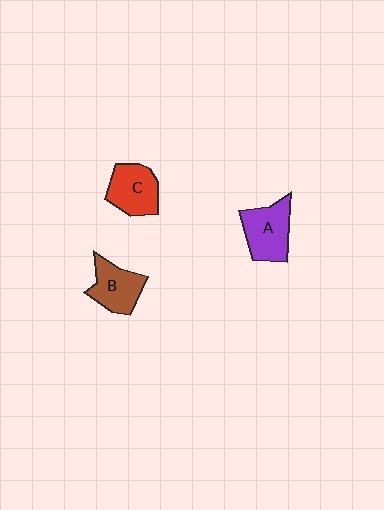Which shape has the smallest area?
Shape B (brown).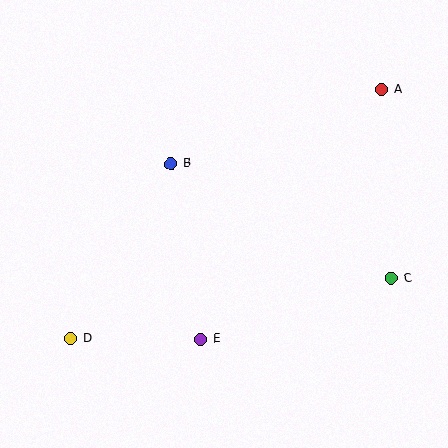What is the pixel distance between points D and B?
The distance between D and B is 202 pixels.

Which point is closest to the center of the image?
Point B at (171, 163) is closest to the center.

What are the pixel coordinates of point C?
Point C is at (391, 278).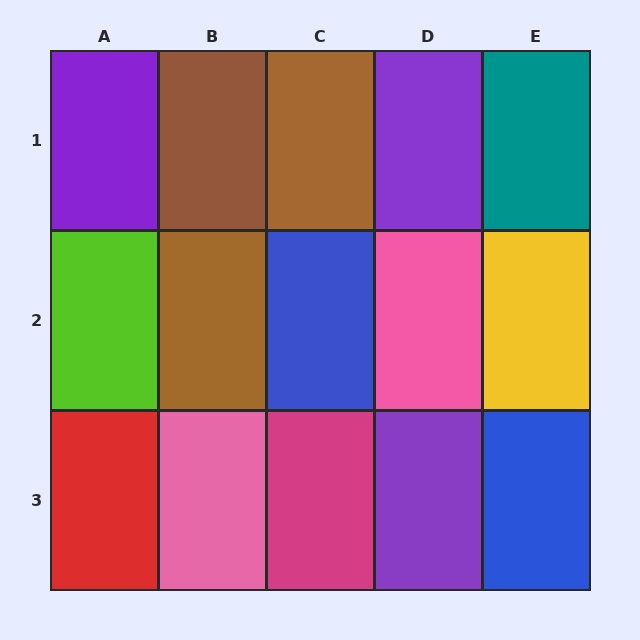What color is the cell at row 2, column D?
Pink.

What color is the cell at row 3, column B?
Pink.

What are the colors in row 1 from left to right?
Purple, brown, brown, purple, teal.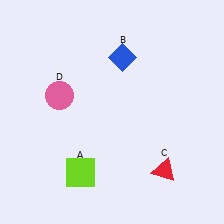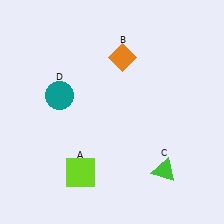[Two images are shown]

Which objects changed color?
B changed from blue to orange. C changed from red to green. D changed from pink to teal.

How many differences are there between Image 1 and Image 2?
There are 3 differences between the two images.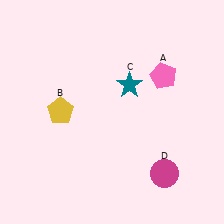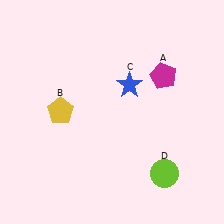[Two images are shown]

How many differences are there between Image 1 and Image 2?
There are 3 differences between the two images.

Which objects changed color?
A changed from pink to magenta. C changed from teal to blue. D changed from magenta to lime.